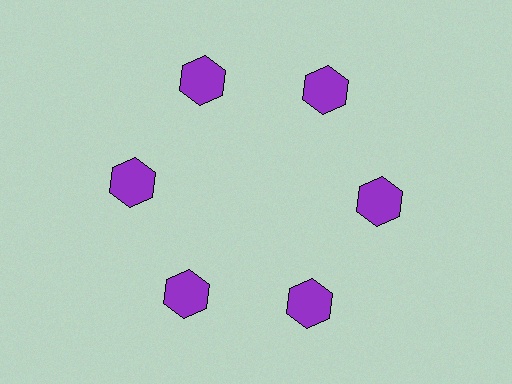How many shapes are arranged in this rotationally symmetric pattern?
There are 6 shapes, arranged in 6 groups of 1.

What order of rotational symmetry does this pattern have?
This pattern has 6-fold rotational symmetry.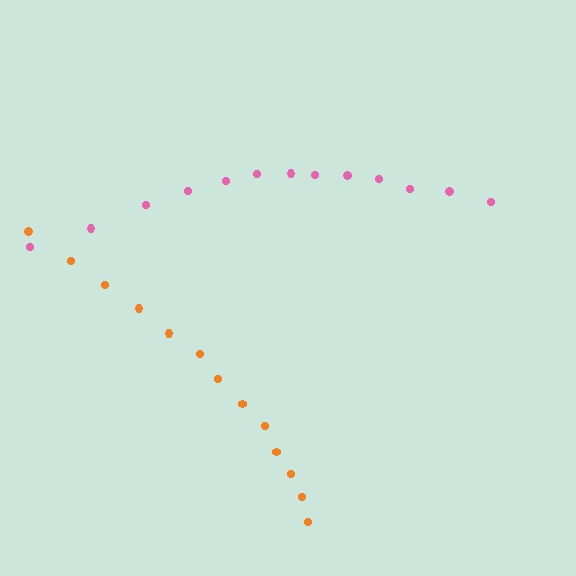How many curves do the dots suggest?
There are 2 distinct paths.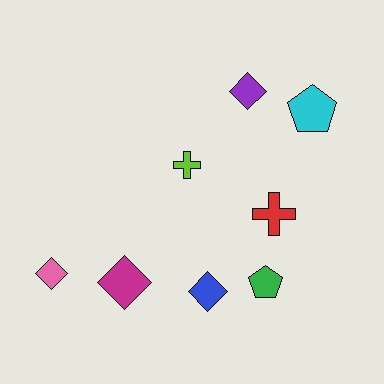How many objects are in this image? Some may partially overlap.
There are 8 objects.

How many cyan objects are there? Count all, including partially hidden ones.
There is 1 cyan object.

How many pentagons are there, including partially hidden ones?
There are 2 pentagons.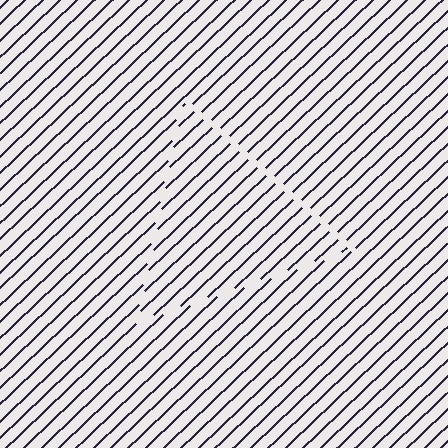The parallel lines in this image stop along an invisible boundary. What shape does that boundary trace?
An illusory triangle. The interior of the shape contains the same grating, shifted by half a period — the contour is defined by the phase discontinuity where line-ends from the inner and outer gratings abut.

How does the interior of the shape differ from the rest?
The interior of the shape contains the same grating, shifted by half a period — the contour is defined by the phase discontinuity where line-ends from the inner and outer gratings abut.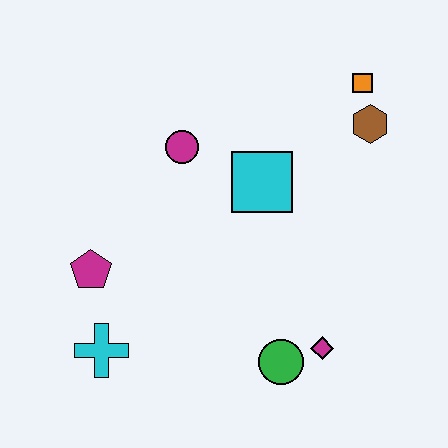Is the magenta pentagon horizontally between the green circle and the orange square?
No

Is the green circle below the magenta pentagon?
Yes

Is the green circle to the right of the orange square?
No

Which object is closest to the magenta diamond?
The green circle is closest to the magenta diamond.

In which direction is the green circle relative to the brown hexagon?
The green circle is below the brown hexagon.